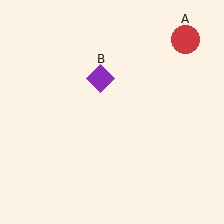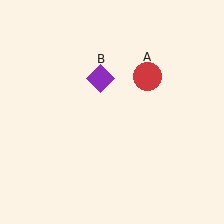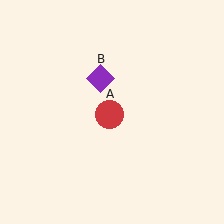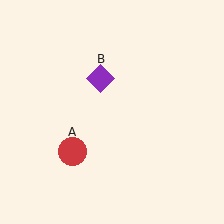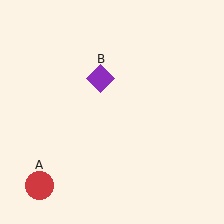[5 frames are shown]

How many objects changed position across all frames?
1 object changed position: red circle (object A).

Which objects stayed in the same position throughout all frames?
Purple diamond (object B) remained stationary.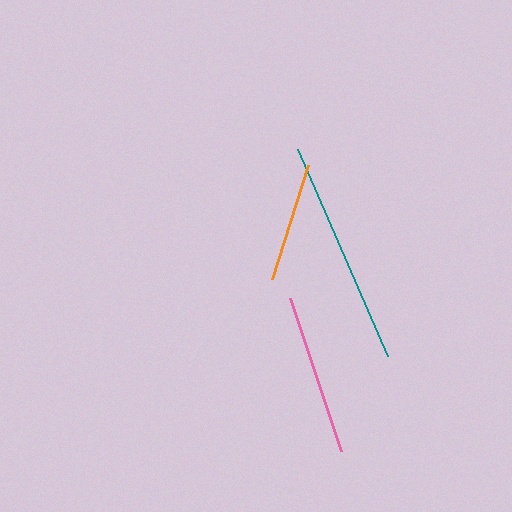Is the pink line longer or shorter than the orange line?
The pink line is longer than the orange line.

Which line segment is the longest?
The teal line is the longest at approximately 226 pixels.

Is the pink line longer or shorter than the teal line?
The teal line is longer than the pink line.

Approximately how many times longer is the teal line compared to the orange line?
The teal line is approximately 1.9 times the length of the orange line.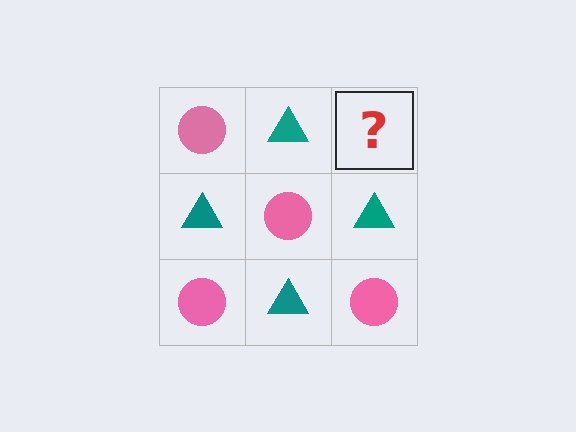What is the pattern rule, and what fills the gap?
The rule is that it alternates pink circle and teal triangle in a checkerboard pattern. The gap should be filled with a pink circle.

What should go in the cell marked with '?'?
The missing cell should contain a pink circle.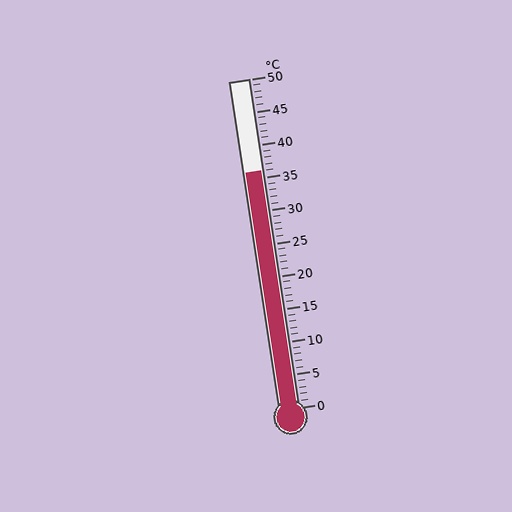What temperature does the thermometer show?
The thermometer shows approximately 36°C.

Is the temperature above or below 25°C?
The temperature is above 25°C.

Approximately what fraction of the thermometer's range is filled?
The thermometer is filled to approximately 70% of its range.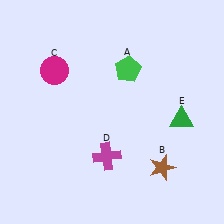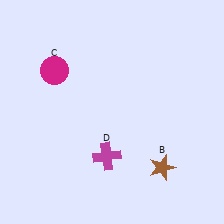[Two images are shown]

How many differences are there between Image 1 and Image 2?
There are 2 differences between the two images.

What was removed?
The green pentagon (A), the green triangle (E) were removed in Image 2.